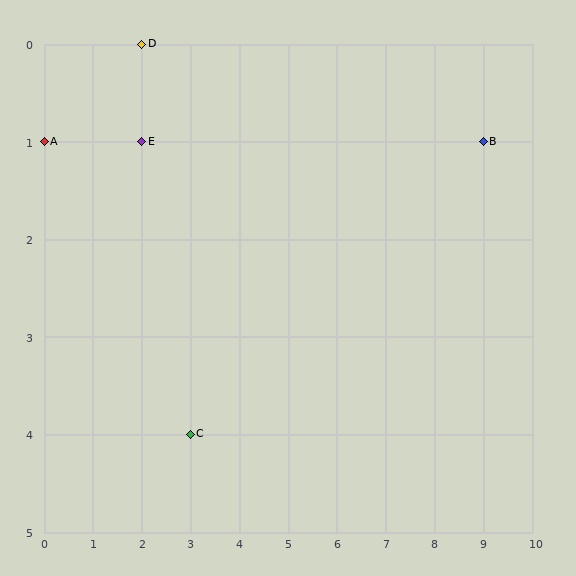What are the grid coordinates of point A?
Point A is at grid coordinates (0, 1).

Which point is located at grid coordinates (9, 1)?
Point B is at (9, 1).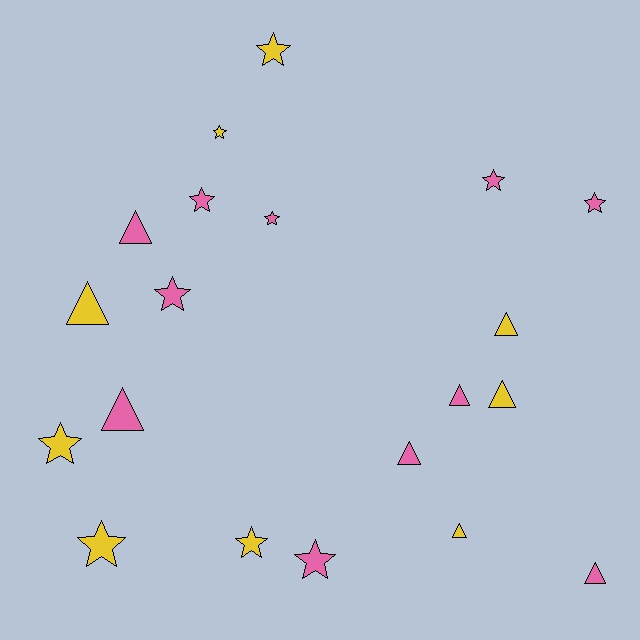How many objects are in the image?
There are 20 objects.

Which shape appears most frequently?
Star, with 11 objects.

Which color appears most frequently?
Pink, with 11 objects.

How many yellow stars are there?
There are 5 yellow stars.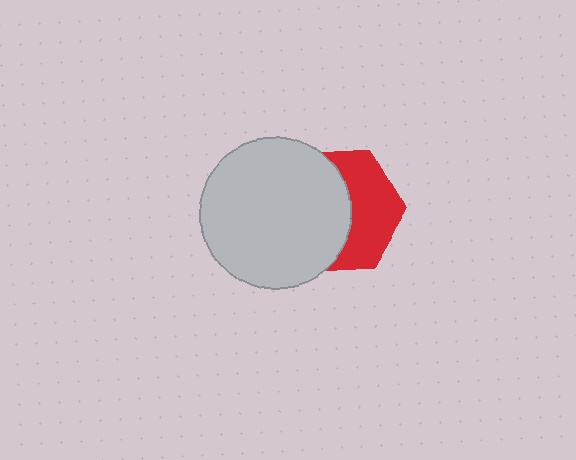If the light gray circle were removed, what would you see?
You would see the complete red hexagon.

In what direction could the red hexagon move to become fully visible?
The red hexagon could move right. That would shift it out from behind the light gray circle entirely.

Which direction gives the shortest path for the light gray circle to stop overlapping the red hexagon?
Moving left gives the shortest separation.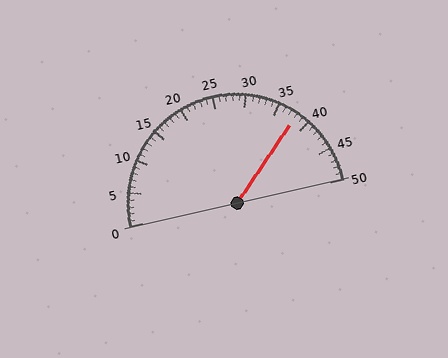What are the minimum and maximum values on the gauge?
The gauge ranges from 0 to 50.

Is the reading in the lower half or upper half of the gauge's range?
The reading is in the upper half of the range (0 to 50).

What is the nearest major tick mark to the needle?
The nearest major tick mark is 40.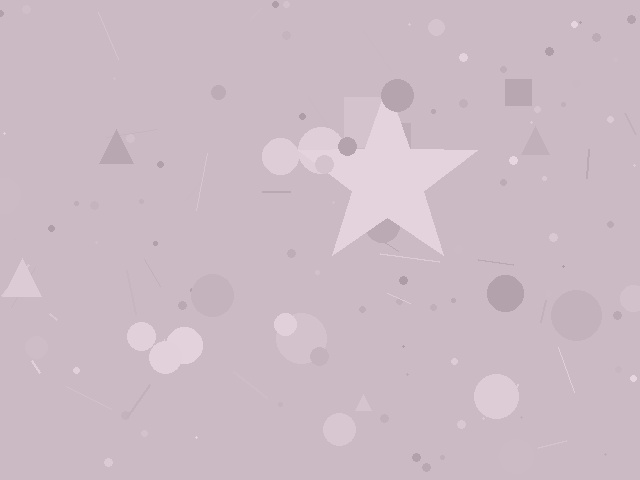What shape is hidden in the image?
A star is hidden in the image.